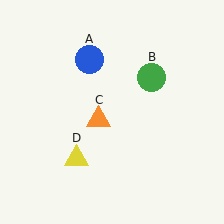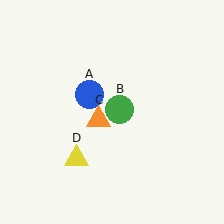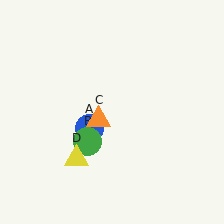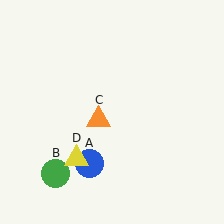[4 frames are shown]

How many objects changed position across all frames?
2 objects changed position: blue circle (object A), green circle (object B).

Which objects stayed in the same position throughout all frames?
Orange triangle (object C) and yellow triangle (object D) remained stationary.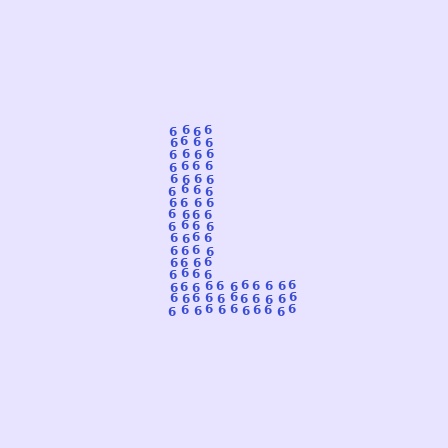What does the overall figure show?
The overall figure shows the letter L.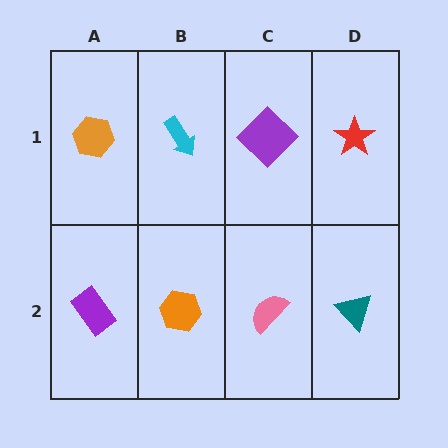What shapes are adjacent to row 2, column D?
A red star (row 1, column D), a pink semicircle (row 2, column C).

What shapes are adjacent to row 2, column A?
An orange hexagon (row 1, column A), an orange hexagon (row 2, column B).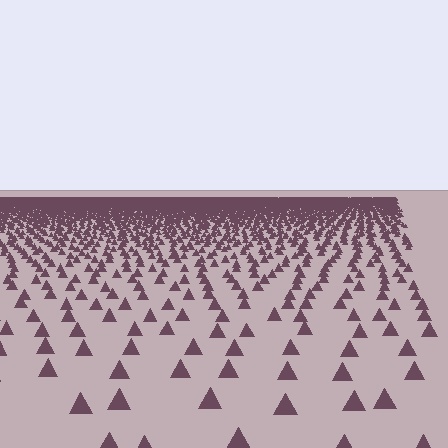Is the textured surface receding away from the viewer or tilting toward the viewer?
The surface is receding away from the viewer. Texture elements get smaller and denser toward the top.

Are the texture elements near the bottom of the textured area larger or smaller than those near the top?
Larger. Near the bottom, elements are closer to the viewer and appear at a bigger on-screen size.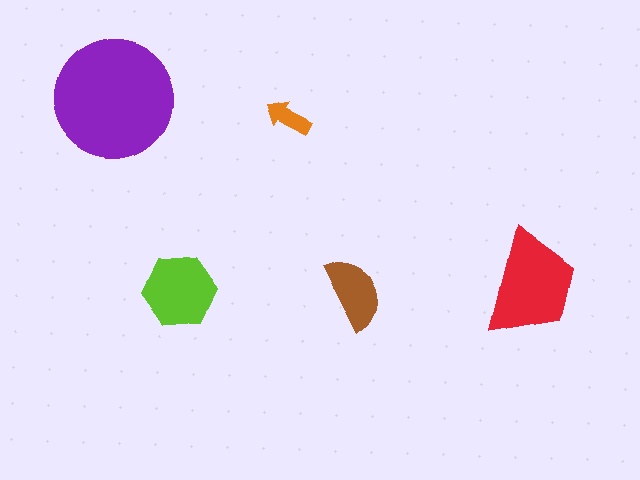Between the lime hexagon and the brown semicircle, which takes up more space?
The lime hexagon.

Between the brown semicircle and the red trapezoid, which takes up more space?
The red trapezoid.